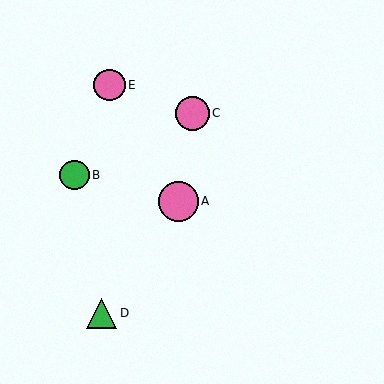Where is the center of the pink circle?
The center of the pink circle is at (178, 201).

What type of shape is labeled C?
Shape C is a pink circle.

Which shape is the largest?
The pink circle (labeled A) is the largest.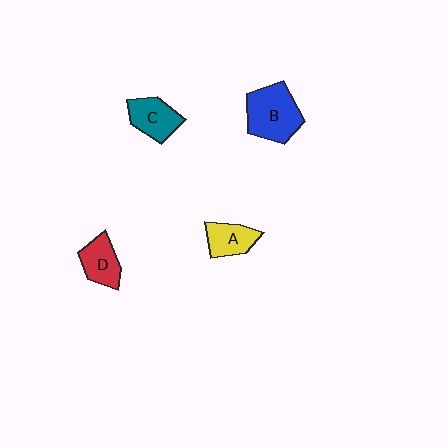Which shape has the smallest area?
Shape A (yellow).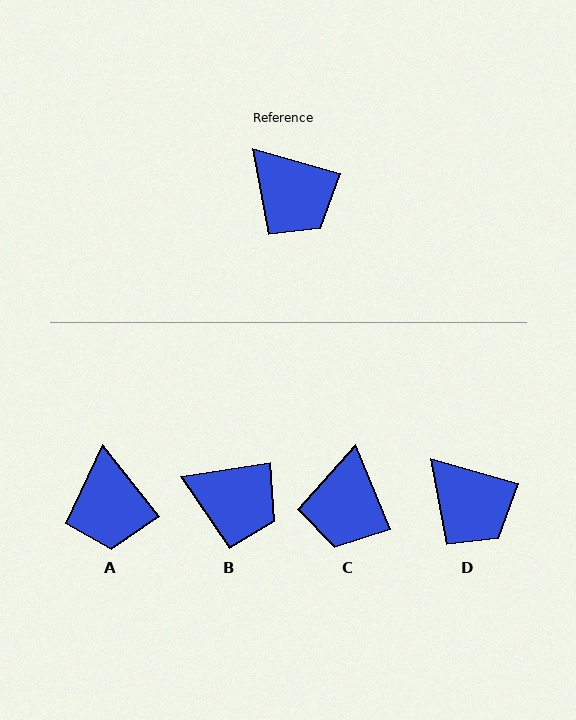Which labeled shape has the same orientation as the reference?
D.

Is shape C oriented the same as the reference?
No, it is off by about 52 degrees.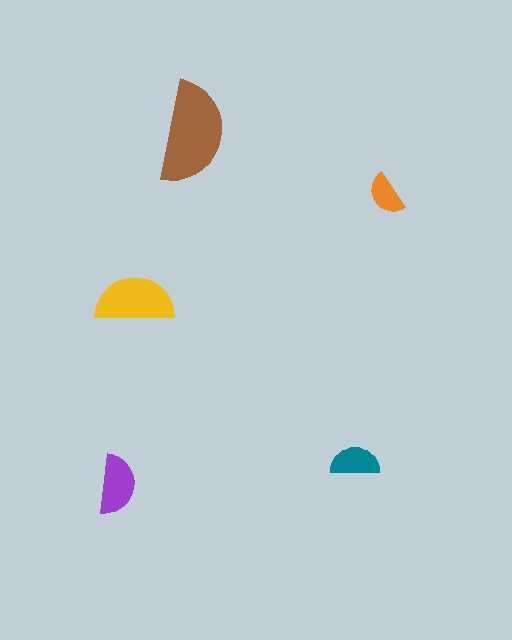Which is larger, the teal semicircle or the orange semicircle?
The teal one.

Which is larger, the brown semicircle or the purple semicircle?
The brown one.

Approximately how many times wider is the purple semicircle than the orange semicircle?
About 1.5 times wider.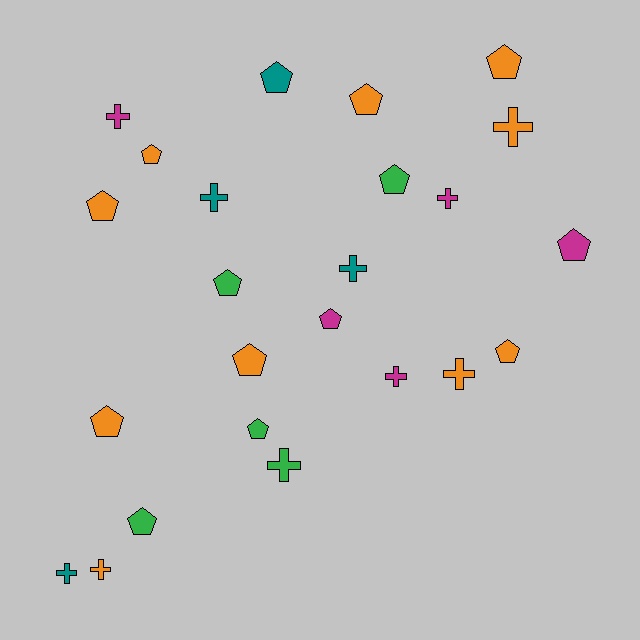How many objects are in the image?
There are 24 objects.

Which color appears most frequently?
Orange, with 10 objects.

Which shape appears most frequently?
Pentagon, with 14 objects.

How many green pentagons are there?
There are 4 green pentagons.